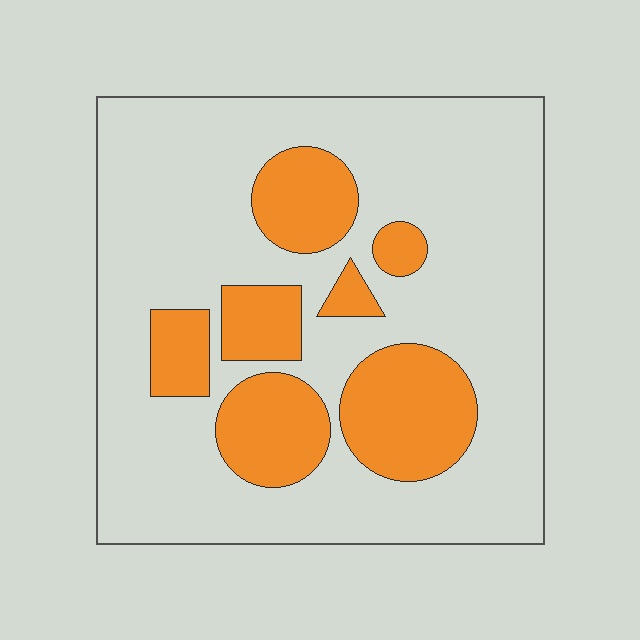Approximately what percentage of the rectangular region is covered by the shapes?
Approximately 25%.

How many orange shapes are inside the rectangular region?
7.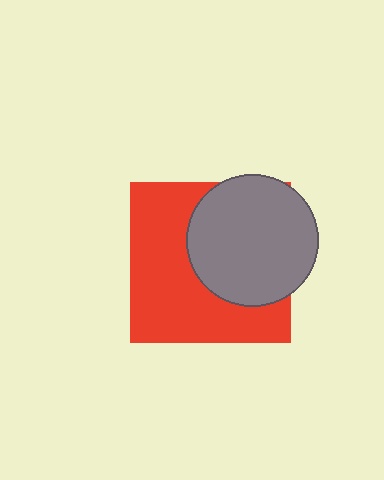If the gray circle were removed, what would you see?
You would see the complete red square.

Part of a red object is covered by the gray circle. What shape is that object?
It is a square.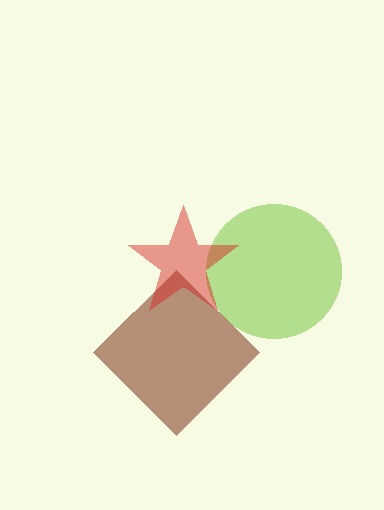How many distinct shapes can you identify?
There are 3 distinct shapes: a lime circle, a brown diamond, a red star.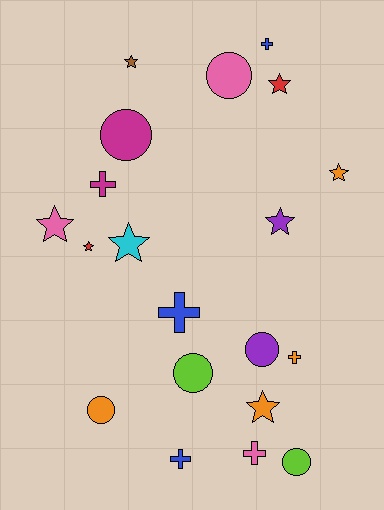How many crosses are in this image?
There are 6 crosses.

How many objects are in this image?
There are 20 objects.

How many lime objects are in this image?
There are 2 lime objects.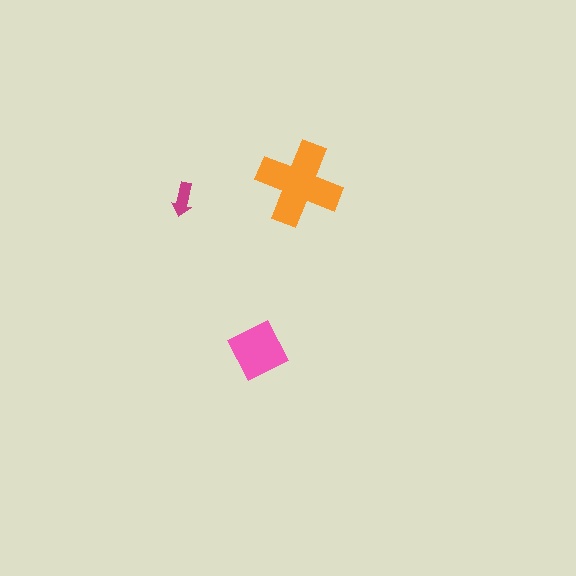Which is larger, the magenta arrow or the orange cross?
The orange cross.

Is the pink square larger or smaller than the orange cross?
Smaller.